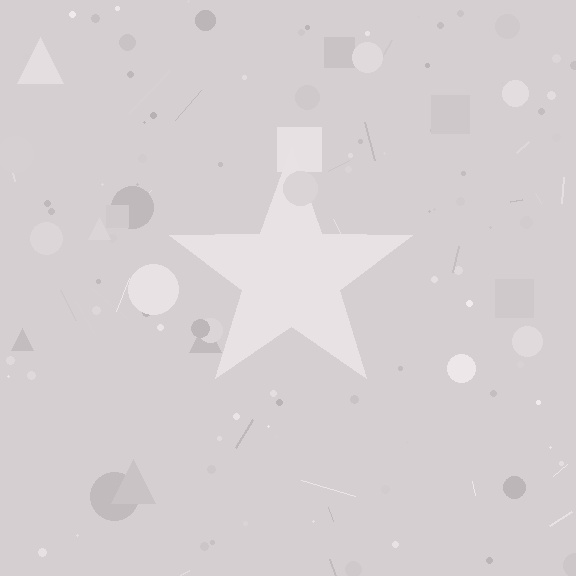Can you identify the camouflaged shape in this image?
The camouflaged shape is a star.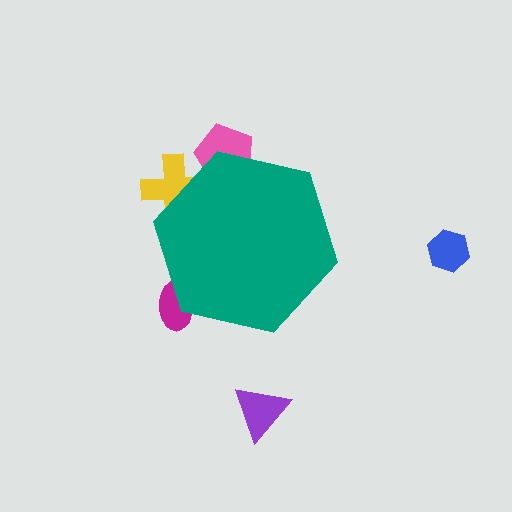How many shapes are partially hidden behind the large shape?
3 shapes are partially hidden.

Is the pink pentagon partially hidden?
Yes, the pink pentagon is partially hidden behind the teal hexagon.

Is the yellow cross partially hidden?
Yes, the yellow cross is partially hidden behind the teal hexagon.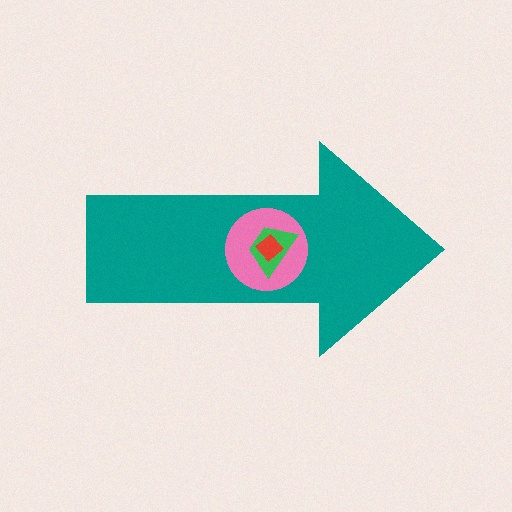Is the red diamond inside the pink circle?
Yes.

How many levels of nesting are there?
4.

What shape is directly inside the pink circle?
The green trapezoid.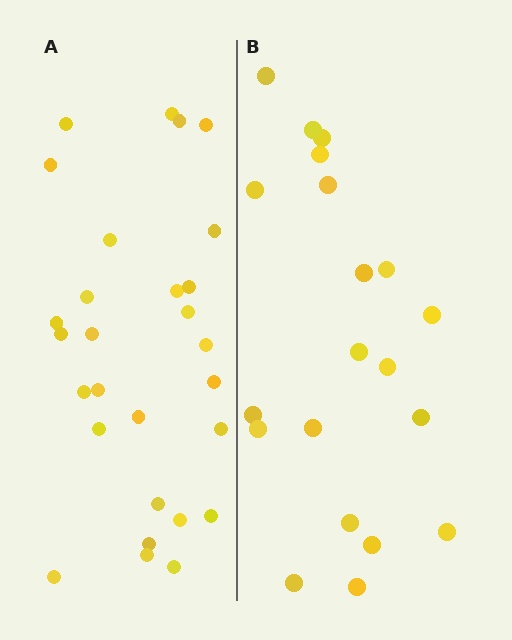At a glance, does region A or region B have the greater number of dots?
Region A (the left region) has more dots.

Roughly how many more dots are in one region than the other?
Region A has roughly 8 or so more dots than region B.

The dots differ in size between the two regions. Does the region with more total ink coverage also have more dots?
No. Region B has more total ink coverage because its dots are larger, but region A actually contains more individual dots. Total area can be misleading — the number of items is what matters here.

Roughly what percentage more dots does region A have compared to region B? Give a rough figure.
About 40% more.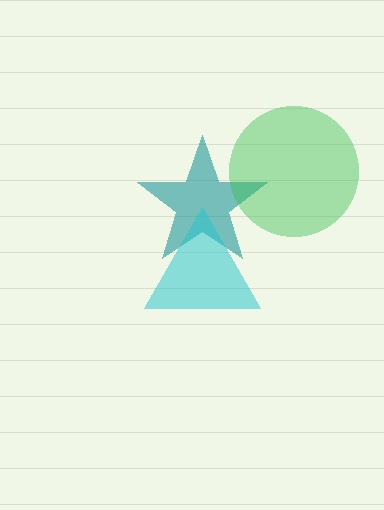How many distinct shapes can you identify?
There are 3 distinct shapes: a teal star, a green circle, a cyan triangle.